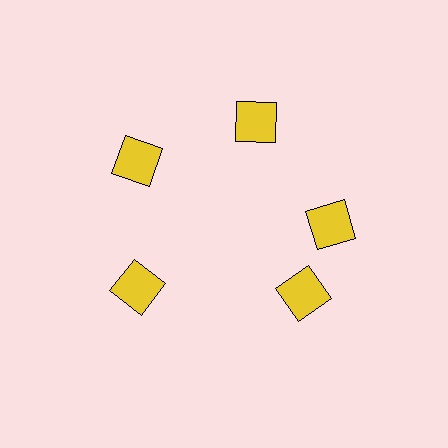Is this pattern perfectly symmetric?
No. The 5 yellow squares are arranged in a ring, but one element near the 5 o'clock position is rotated out of alignment along the ring, breaking the 5-fold rotational symmetry.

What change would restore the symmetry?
The symmetry would be restored by rotating it back into even spacing with its neighbors so that all 5 squares sit at equal angles and equal distance from the center.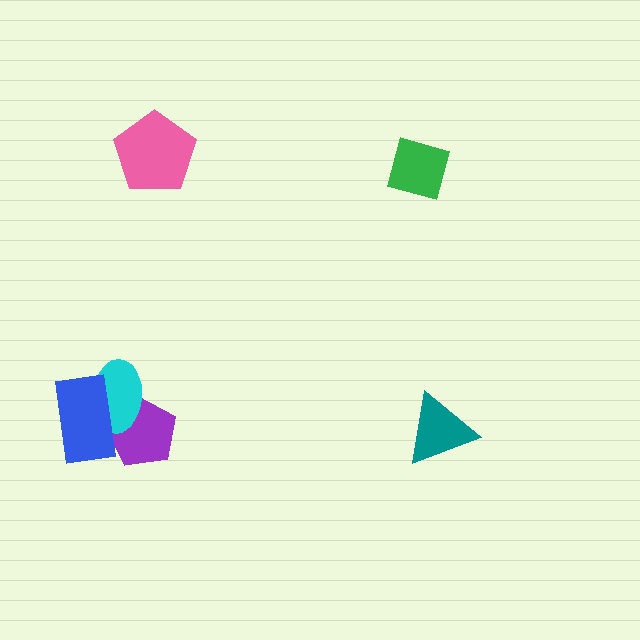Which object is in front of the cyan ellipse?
The blue rectangle is in front of the cyan ellipse.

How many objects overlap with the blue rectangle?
2 objects overlap with the blue rectangle.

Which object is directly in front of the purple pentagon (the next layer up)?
The cyan ellipse is directly in front of the purple pentagon.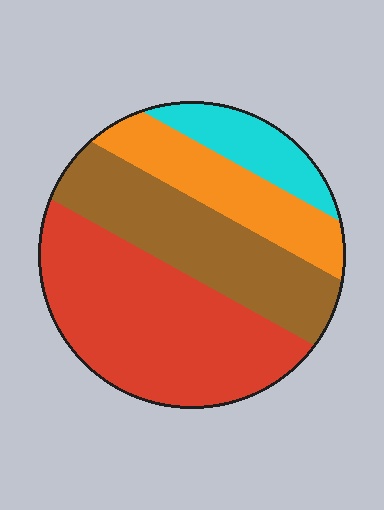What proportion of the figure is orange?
Orange takes up about one sixth (1/6) of the figure.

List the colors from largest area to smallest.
From largest to smallest: red, brown, orange, cyan.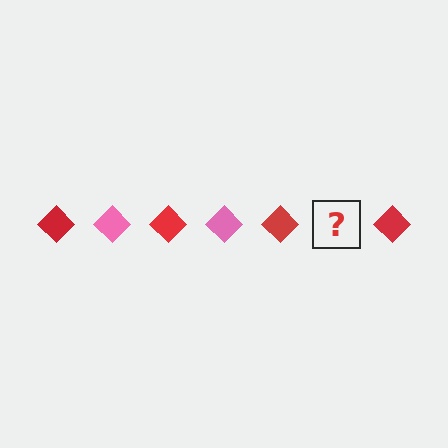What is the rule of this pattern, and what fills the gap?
The rule is that the pattern cycles through red, pink diamonds. The gap should be filled with a pink diamond.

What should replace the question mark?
The question mark should be replaced with a pink diamond.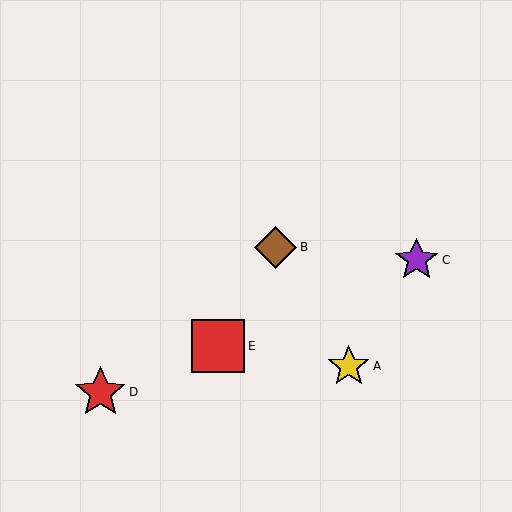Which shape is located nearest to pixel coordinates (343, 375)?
The yellow star (labeled A) at (349, 366) is nearest to that location.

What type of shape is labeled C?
Shape C is a purple star.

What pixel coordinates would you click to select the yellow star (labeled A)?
Click at (349, 366) to select the yellow star A.